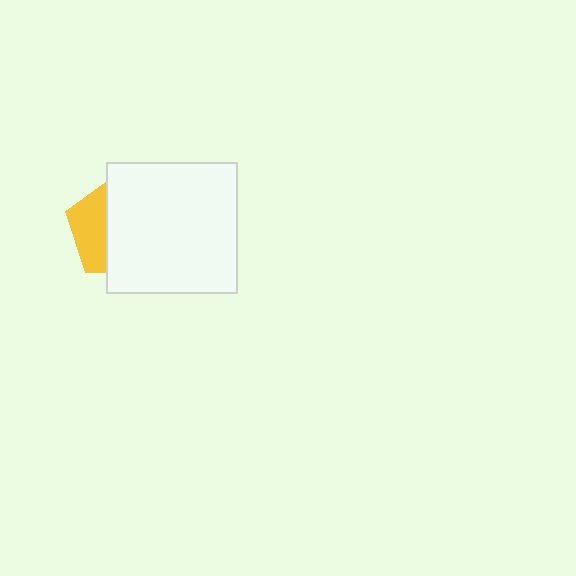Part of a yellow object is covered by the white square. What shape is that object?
It is a pentagon.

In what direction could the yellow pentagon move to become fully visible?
The yellow pentagon could move left. That would shift it out from behind the white square entirely.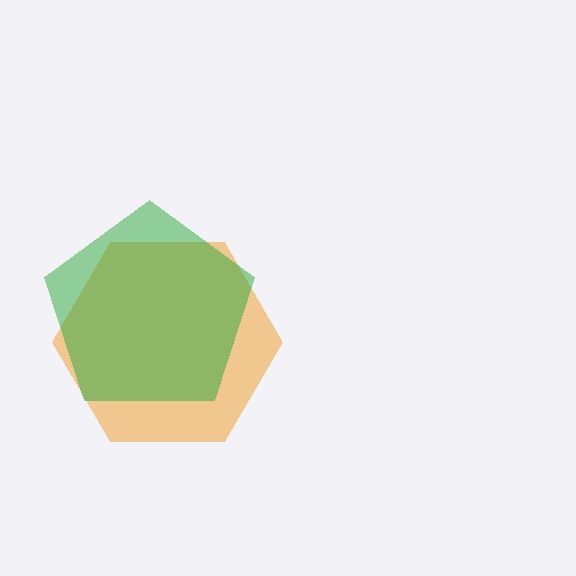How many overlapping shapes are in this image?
There are 2 overlapping shapes in the image.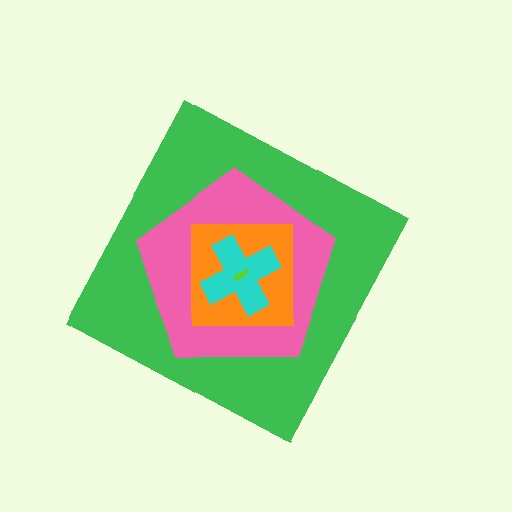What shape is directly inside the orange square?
The cyan cross.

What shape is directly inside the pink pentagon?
The orange square.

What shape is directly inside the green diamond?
The pink pentagon.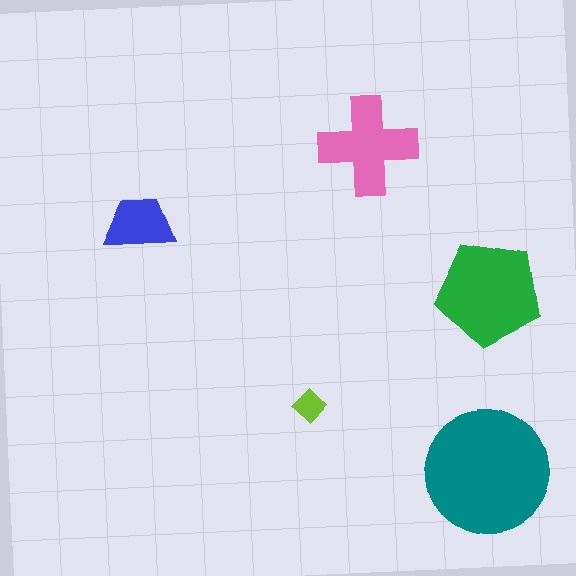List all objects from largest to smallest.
The teal circle, the green pentagon, the pink cross, the blue trapezoid, the lime diamond.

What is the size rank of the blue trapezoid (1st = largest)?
4th.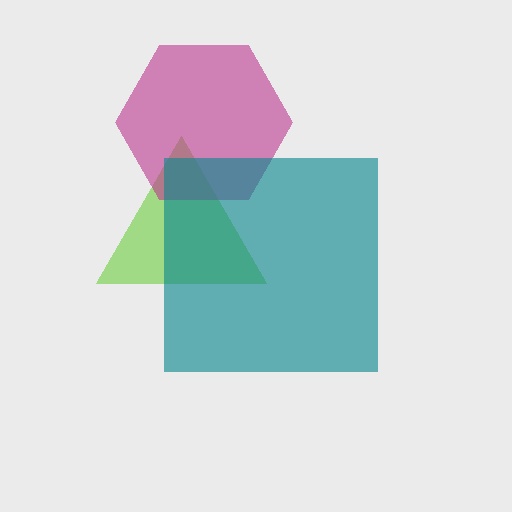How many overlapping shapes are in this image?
There are 3 overlapping shapes in the image.